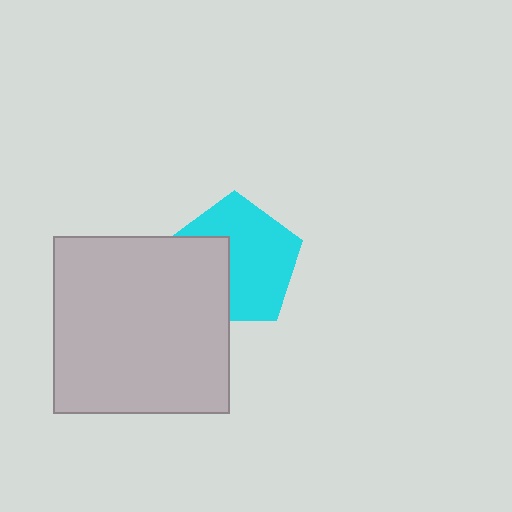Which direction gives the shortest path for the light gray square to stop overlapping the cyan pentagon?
Moving left gives the shortest separation.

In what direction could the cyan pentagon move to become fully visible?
The cyan pentagon could move right. That would shift it out from behind the light gray square entirely.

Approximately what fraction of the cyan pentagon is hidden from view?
Roughly 35% of the cyan pentagon is hidden behind the light gray square.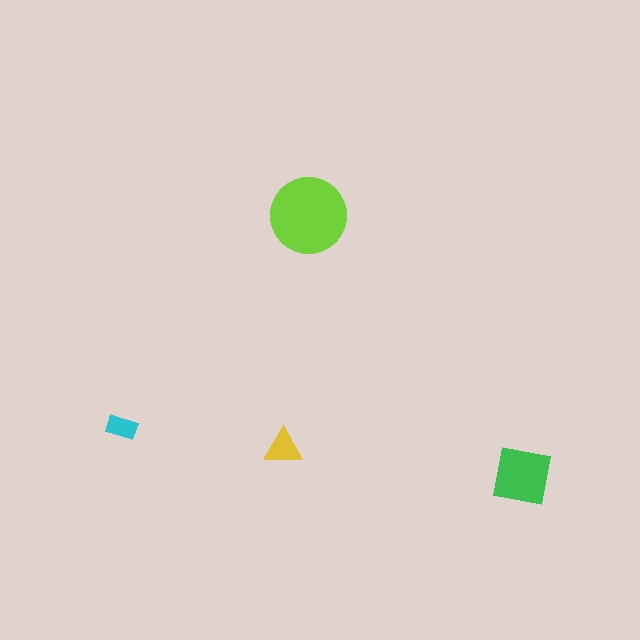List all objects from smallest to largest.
The cyan rectangle, the yellow triangle, the green square, the lime circle.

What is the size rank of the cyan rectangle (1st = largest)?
4th.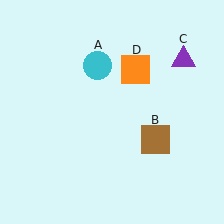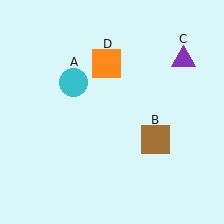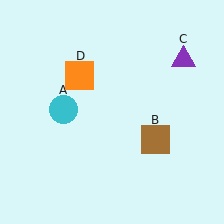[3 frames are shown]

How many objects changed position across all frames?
2 objects changed position: cyan circle (object A), orange square (object D).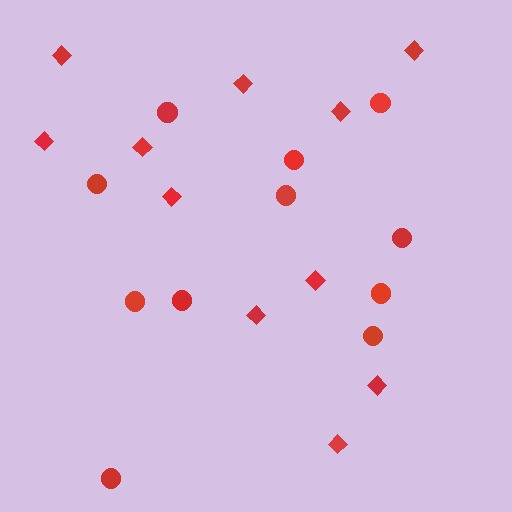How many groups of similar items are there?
There are 2 groups: one group of diamonds (11) and one group of circles (11).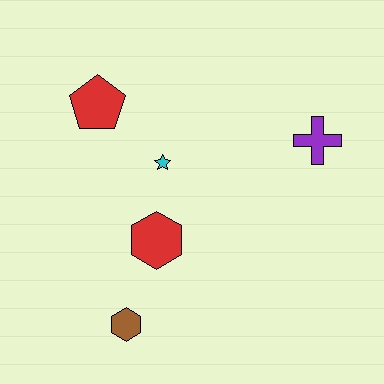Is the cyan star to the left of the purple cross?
Yes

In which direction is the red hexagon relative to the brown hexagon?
The red hexagon is above the brown hexagon.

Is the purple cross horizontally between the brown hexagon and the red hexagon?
No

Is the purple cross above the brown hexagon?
Yes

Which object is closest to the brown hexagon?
The red hexagon is closest to the brown hexagon.